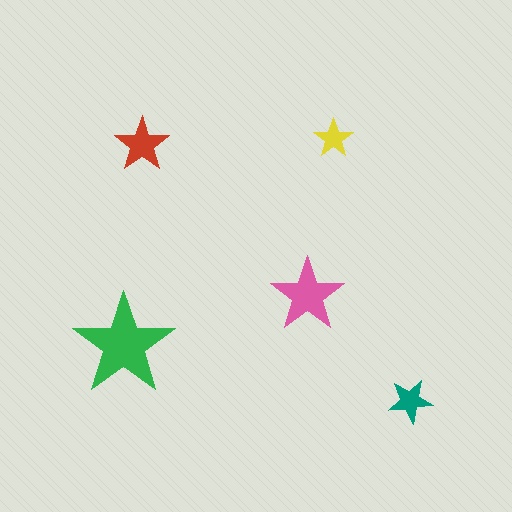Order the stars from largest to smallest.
the green one, the pink one, the red one, the teal one, the yellow one.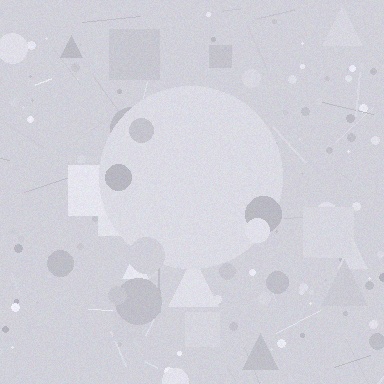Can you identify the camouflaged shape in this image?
The camouflaged shape is a circle.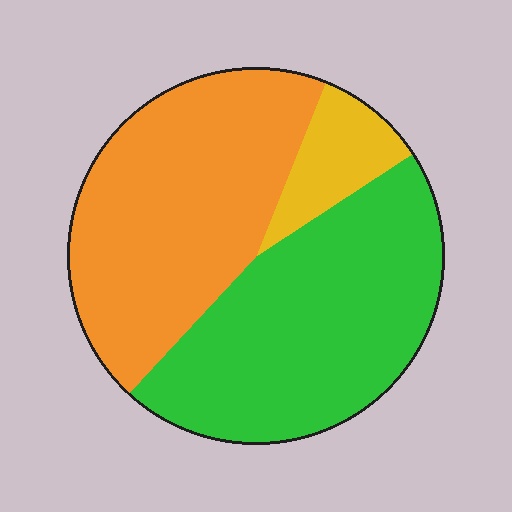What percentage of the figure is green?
Green covers roughly 45% of the figure.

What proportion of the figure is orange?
Orange covers roughly 45% of the figure.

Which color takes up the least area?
Yellow, at roughly 10%.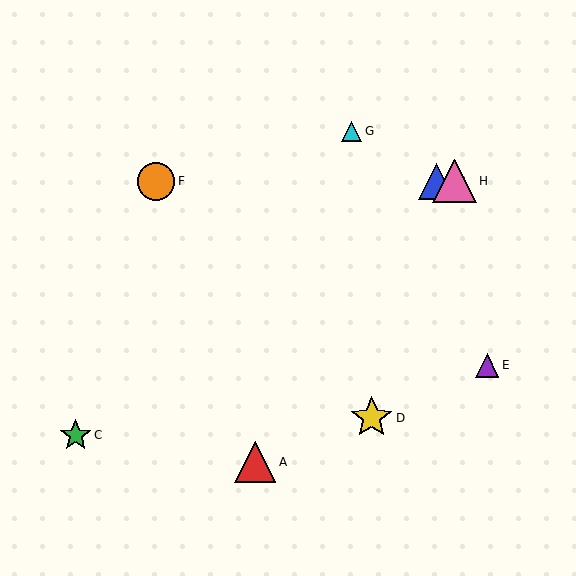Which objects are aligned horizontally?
Objects B, F, H are aligned horizontally.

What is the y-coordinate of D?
Object D is at y≈418.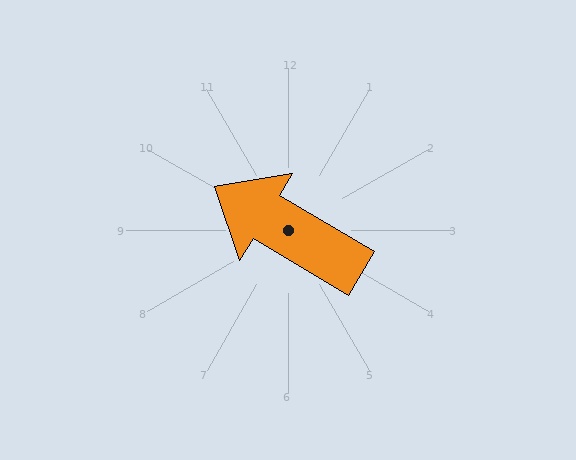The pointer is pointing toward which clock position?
Roughly 10 o'clock.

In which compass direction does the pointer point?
Northwest.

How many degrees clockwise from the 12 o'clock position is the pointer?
Approximately 301 degrees.